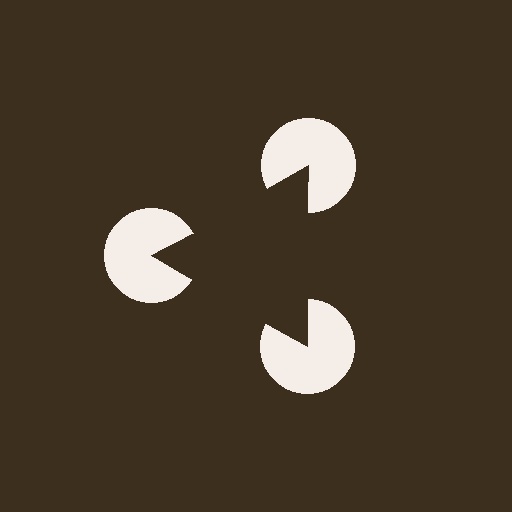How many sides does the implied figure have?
3 sides.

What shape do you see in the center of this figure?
An illusory triangle — its edges are inferred from the aligned wedge cuts in the pac-man discs, not physically drawn.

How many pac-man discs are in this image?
There are 3 — one at each vertex of the illusory triangle.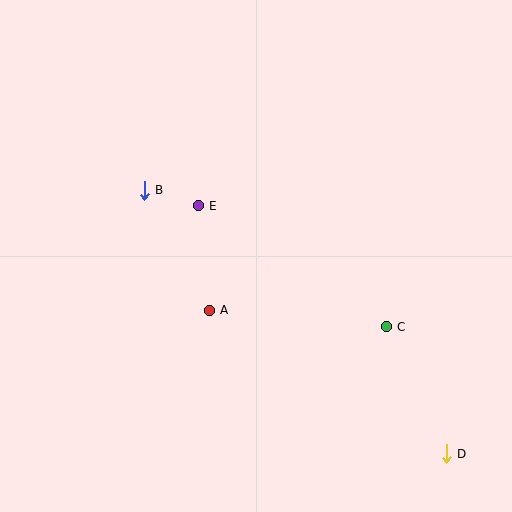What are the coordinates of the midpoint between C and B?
The midpoint between C and B is at (265, 259).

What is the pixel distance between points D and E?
The distance between D and E is 351 pixels.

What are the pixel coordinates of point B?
Point B is at (144, 190).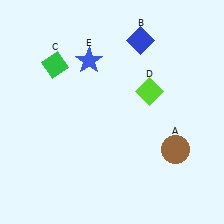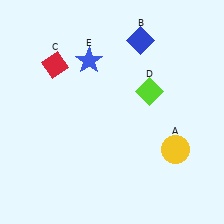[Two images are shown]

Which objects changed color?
A changed from brown to yellow. C changed from green to red.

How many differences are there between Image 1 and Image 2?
There are 2 differences between the two images.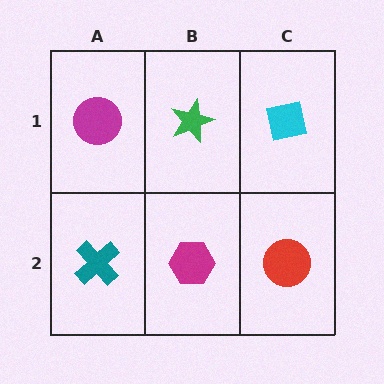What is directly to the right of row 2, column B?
A red circle.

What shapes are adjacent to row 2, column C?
A cyan square (row 1, column C), a magenta hexagon (row 2, column B).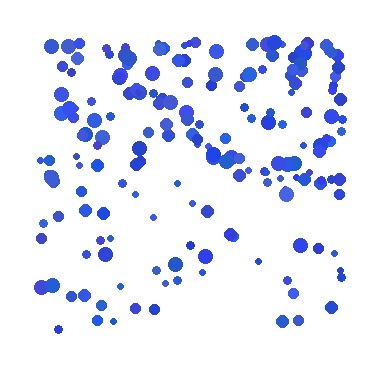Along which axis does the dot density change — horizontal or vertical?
Vertical.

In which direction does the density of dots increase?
From bottom to top, with the top side densest.